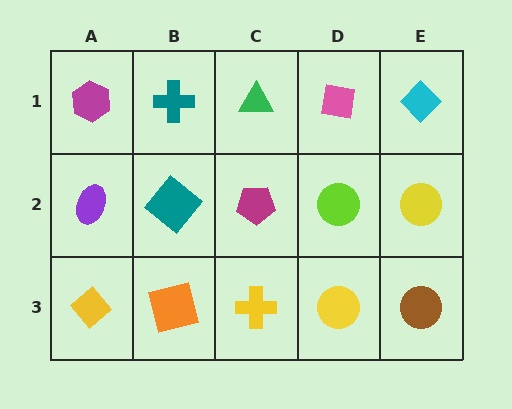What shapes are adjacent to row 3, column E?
A yellow circle (row 2, column E), a yellow circle (row 3, column D).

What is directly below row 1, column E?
A yellow circle.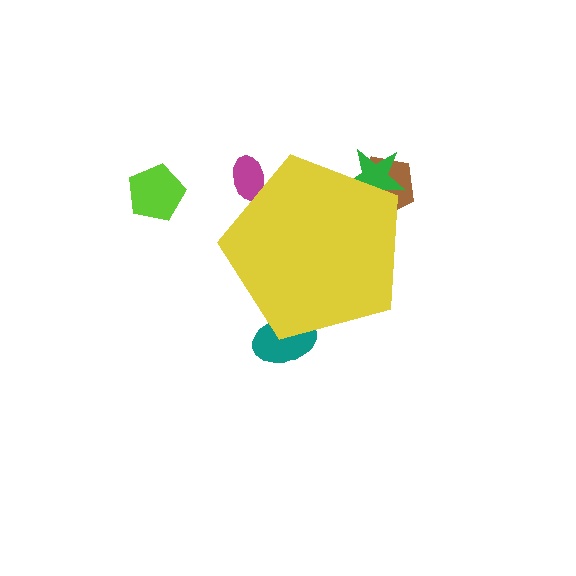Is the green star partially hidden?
Yes, the green star is partially hidden behind the yellow pentagon.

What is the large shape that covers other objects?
A yellow pentagon.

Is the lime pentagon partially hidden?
No, the lime pentagon is fully visible.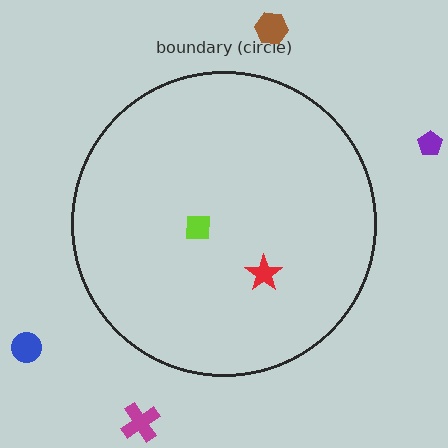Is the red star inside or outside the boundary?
Inside.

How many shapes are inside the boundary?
2 inside, 4 outside.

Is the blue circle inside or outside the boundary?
Outside.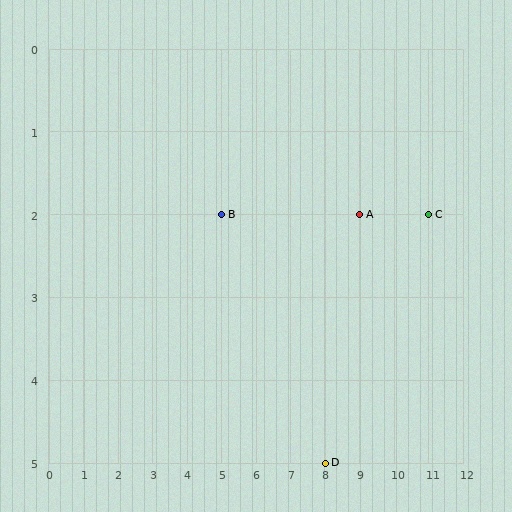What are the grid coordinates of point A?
Point A is at grid coordinates (9, 2).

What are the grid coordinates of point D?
Point D is at grid coordinates (8, 5).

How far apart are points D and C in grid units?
Points D and C are 3 columns and 3 rows apart (about 4.2 grid units diagonally).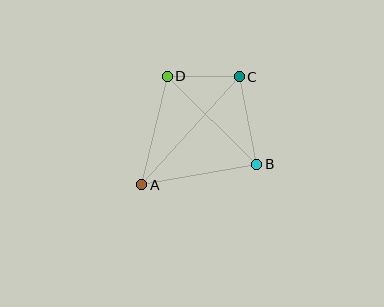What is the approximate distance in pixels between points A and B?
The distance between A and B is approximately 117 pixels.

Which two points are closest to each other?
Points C and D are closest to each other.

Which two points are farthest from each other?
Points A and C are farthest from each other.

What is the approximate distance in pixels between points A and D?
The distance between A and D is approximately 112 pixels.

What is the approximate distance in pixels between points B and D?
The distance between B and D is approximately 125 pixels.